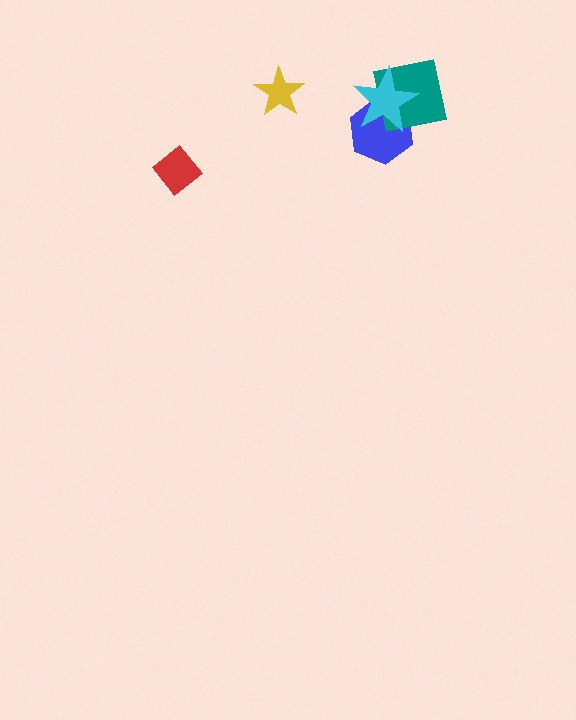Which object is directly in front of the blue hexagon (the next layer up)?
The teal square is directly in front of the blue hexagon.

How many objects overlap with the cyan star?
2 objects overlap with the cyan star.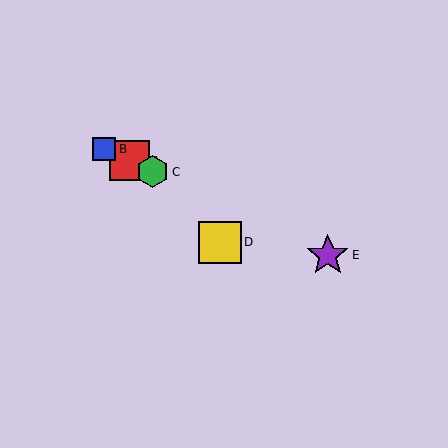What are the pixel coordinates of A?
Object A is at (129, 161).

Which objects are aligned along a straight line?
Objects A, B, C, E are aligned along a straight line.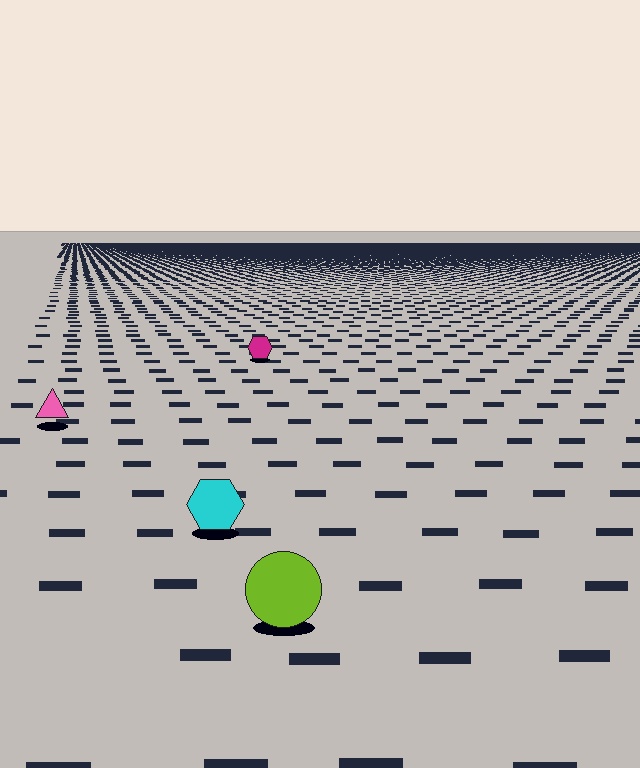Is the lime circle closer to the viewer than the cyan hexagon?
Yes. The lime circle is closer — you can tell from the texture gradient: the ground texture is coarser near it.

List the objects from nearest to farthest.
From nearest to farthest: the lime circle, the cyan hexagon, the pink triangle, the magenta hexagon.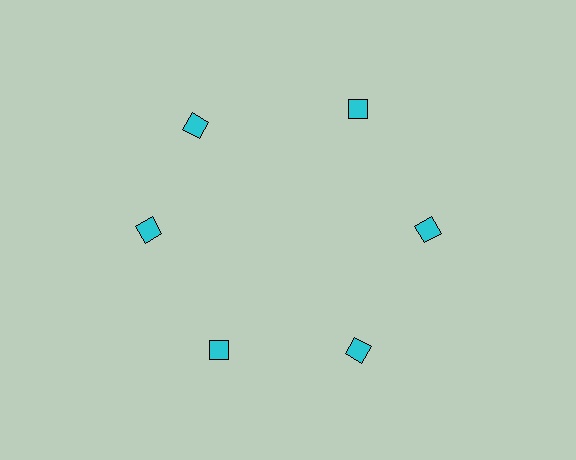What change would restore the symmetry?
The symmetry would be restored by rotating it back into even spacing with its neighbors so that all 6 diamonds sit at equal angles and equal distance from the center.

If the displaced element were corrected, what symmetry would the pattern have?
It would have 6-fold rotational symmetry — the pattern would map onto itself every 60 degrees.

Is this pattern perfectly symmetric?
No. The 6 cyan diamonds are arranged in a ring, but one element near the 11 o'clock position is rotated out of alignment along the ring, breaking the 6-fold rotational symmetry.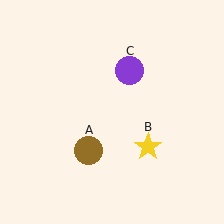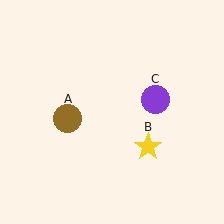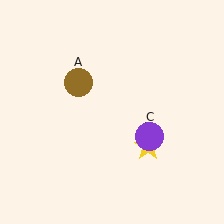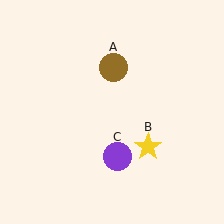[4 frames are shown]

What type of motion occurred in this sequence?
The brown circle (object A), purple circle (object C) rotated clockwise around the center of the scene.